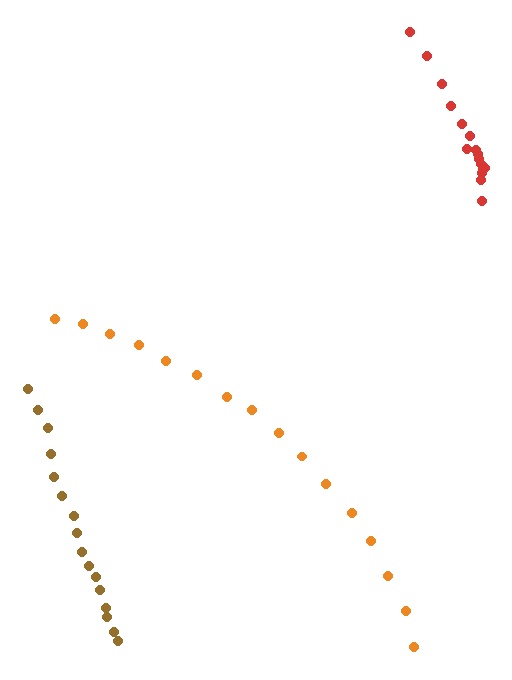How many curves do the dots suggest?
There are 3 distinct paths.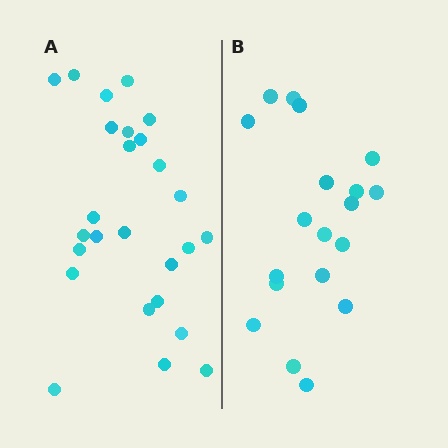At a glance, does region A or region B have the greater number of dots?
Region A (the left region) has more dots.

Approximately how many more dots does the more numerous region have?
Region A has roughly 8 or so more dots than region B.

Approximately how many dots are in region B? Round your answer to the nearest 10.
About 20 dots. (The exact count is 19, which rounds to 20.)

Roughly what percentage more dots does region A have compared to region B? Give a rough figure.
About 35% more.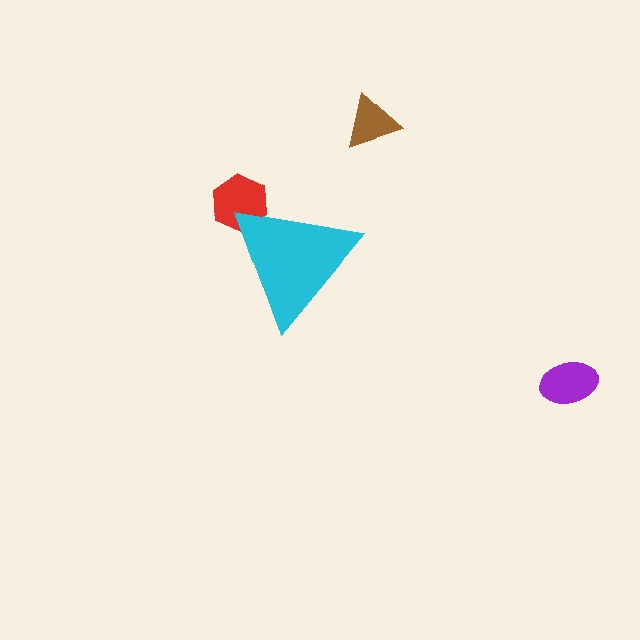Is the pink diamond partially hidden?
Yes, the pink diamond is partially hidden behind the cyan triangle.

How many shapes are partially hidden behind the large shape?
2 shapes are partially hidden.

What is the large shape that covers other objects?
A cyan triangle.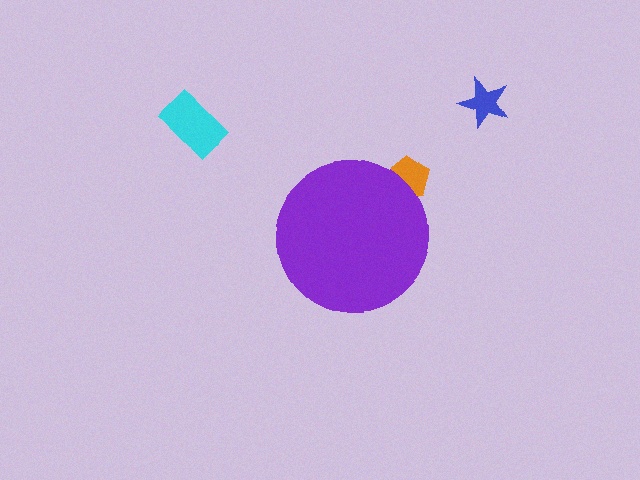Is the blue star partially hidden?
No, the blue star is fully visible.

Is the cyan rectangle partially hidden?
No, the cyan rectangle is fully visible.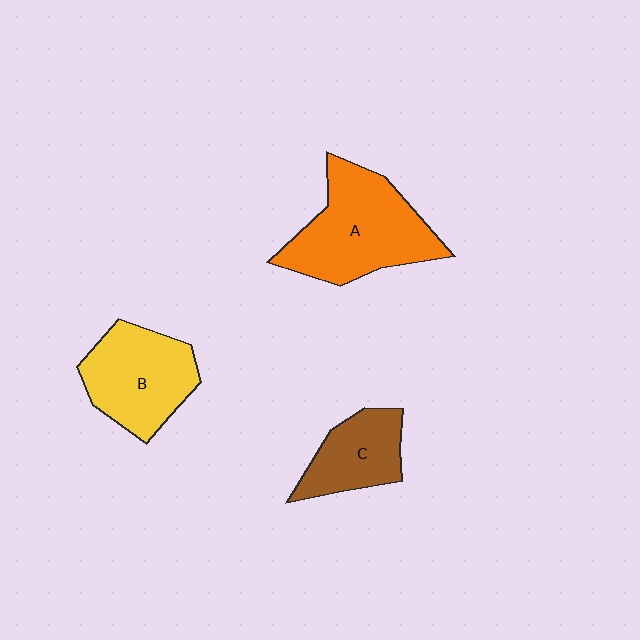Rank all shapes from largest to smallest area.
From largest to smallest: A (orange), B (yellow), C (brown).